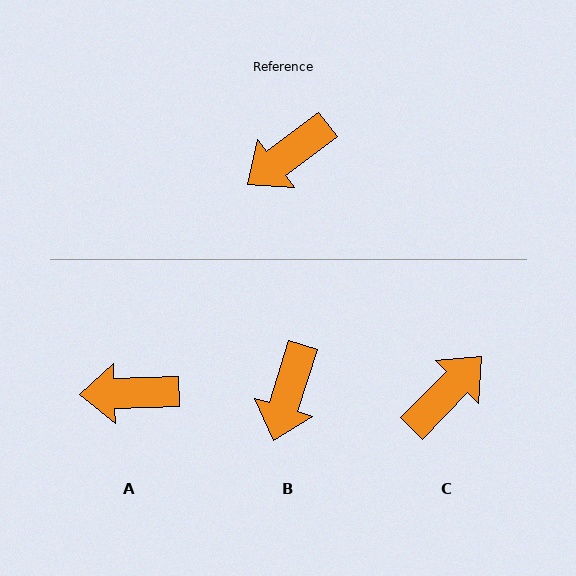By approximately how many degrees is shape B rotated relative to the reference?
Approximately 36 degrees counter-clockwise.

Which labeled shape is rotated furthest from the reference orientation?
C, about 171 degrees away.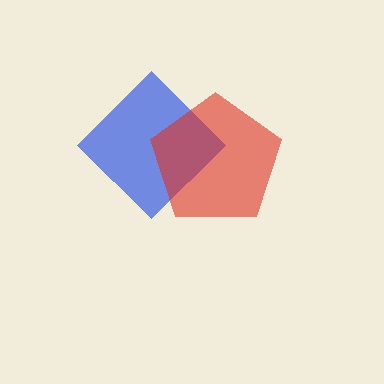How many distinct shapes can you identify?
There are 2 distinct shapes: a blue diamond, a red pentagon.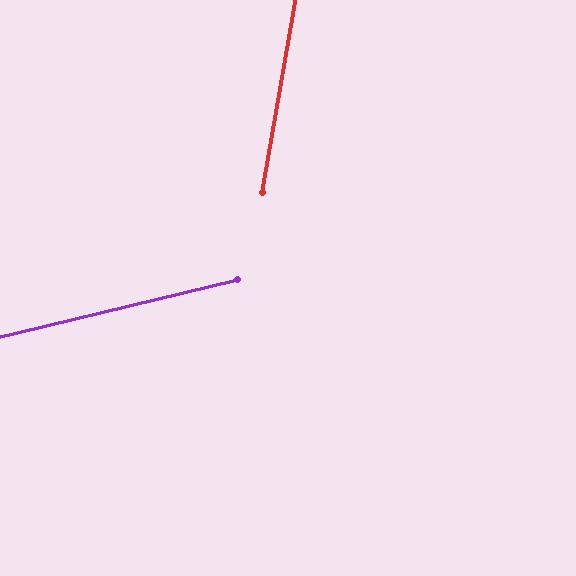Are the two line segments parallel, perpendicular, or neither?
Neither parallel nor perpendicular — they differ by about 67°.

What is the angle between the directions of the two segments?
Approximately 67 degrees.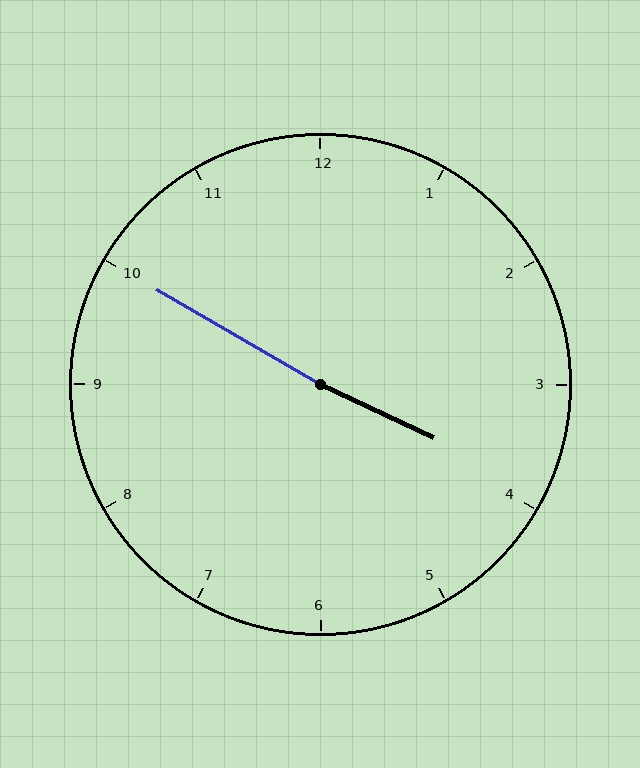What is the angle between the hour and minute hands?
Approximately 175 degrees.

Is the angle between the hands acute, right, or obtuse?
It is obtuse.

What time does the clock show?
3:50.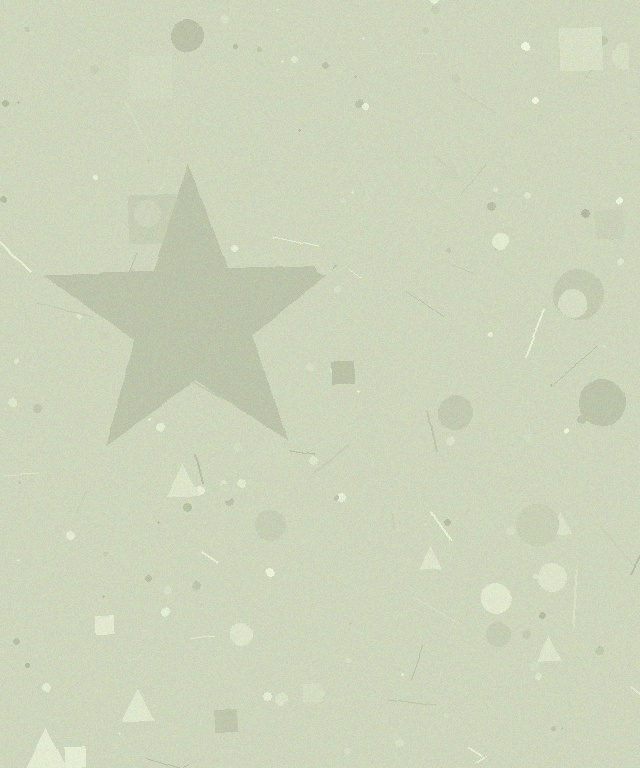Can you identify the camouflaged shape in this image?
The camouflaged shape is a star.